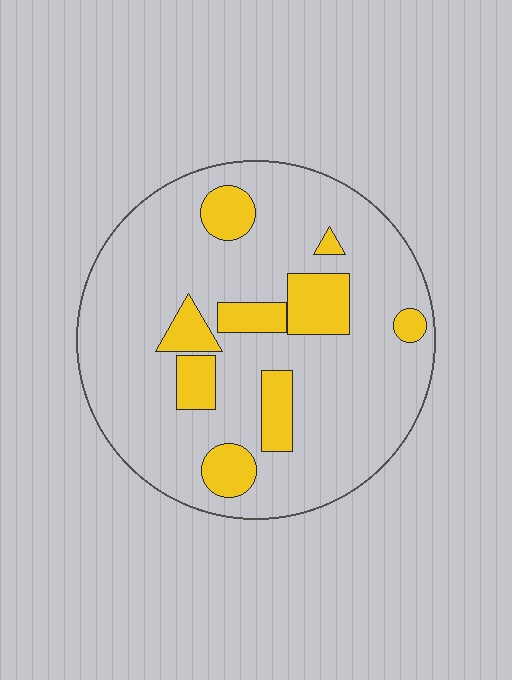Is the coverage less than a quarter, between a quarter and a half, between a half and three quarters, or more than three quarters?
Less than a quarter.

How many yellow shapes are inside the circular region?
9.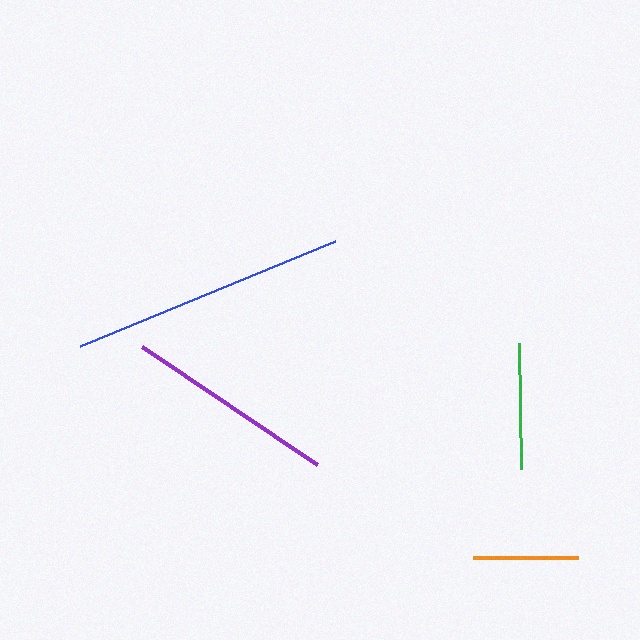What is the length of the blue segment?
The blue segment is approximately 276 pixels long.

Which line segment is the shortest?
The orange line is the shortest at approximately 104 pixels.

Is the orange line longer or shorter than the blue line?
The blue line is longer than the orange line.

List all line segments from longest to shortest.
From longest to shortest: blue, purple, green, orange.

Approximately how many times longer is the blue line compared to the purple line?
The blue line is approximately 1.3 times the length of the purple line.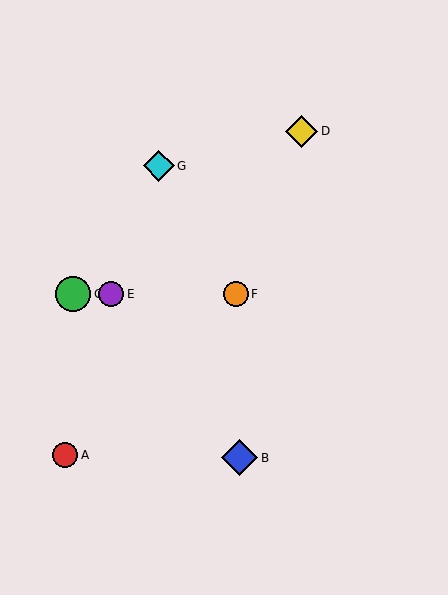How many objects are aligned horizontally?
3 objects (C, E, F) are aligned horizontally.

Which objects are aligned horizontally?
Objects C, E, F are aligned horizontally.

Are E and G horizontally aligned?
No, E is at y≈294 and G is at y≈166.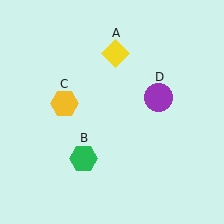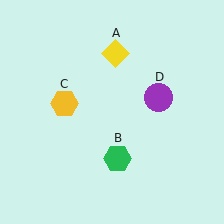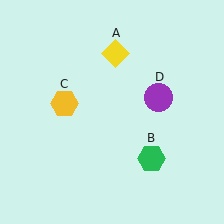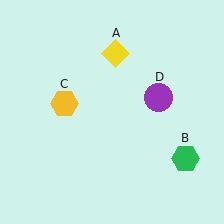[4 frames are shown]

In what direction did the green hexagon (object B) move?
The green hexagon (object B) moved right.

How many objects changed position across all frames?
1 object changed position: green hexagon (object B).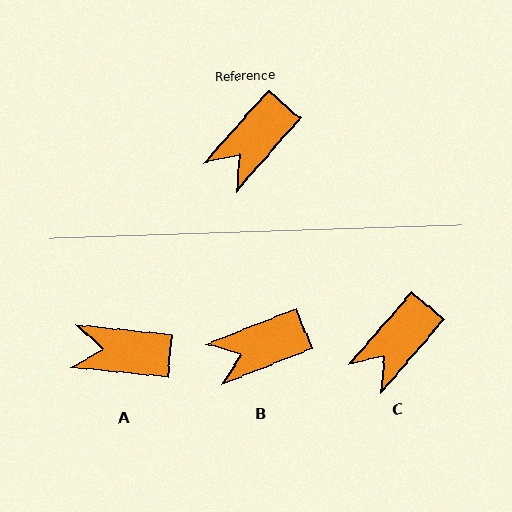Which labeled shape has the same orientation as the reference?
C.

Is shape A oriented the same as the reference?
No, it is off by about 55 degrees.